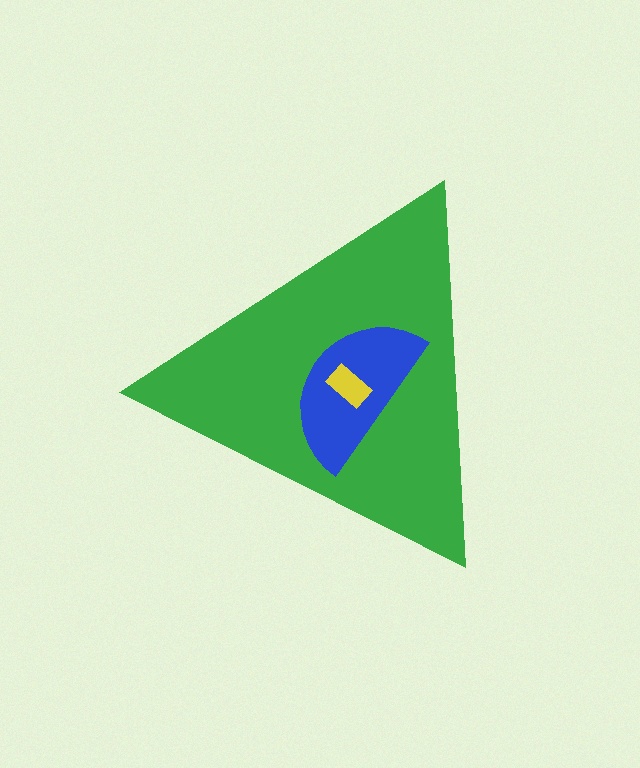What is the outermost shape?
The green triangle.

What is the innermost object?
The yellow rectangle.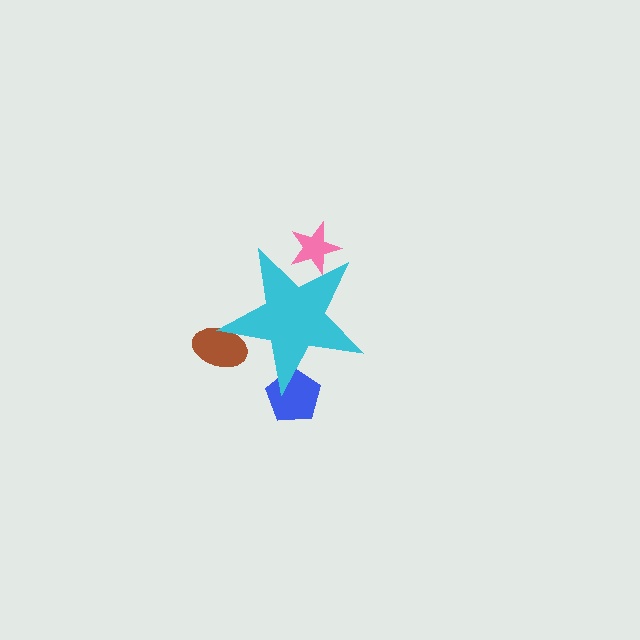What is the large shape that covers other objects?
A cyan star.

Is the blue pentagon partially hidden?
Yes, the blue pentagon is partially hidden behind the cyan star.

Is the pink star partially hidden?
Yes, the pink star is partially hidden behind the cyan star.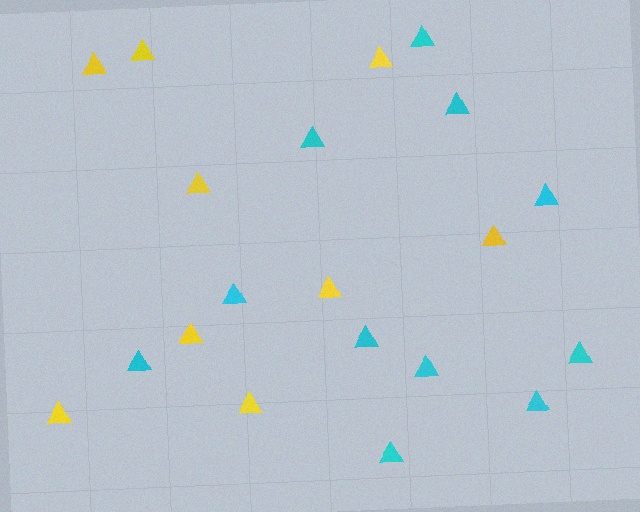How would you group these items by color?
There are 2 groups: one group of cyan triangles (11) and one group of yellow triangles (9).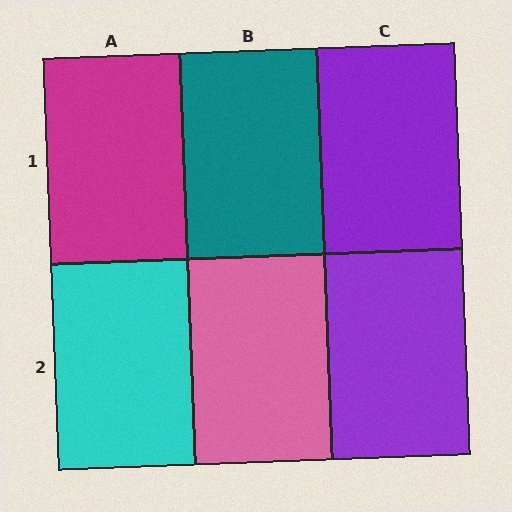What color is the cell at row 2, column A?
Cyan.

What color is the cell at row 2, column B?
Pink.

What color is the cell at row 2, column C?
Purple.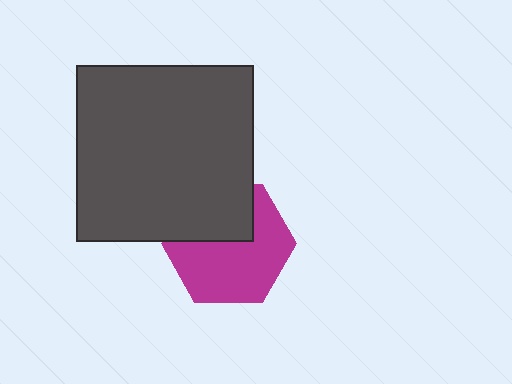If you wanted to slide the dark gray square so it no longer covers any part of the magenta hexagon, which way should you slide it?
Slide it up — that is the most direct way to separate the two shapes.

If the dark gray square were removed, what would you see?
You would see the complete magenta hexagon.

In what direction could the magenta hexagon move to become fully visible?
The magenta hexagon could move down. That would shift it out from behind the dark gray square entirely.